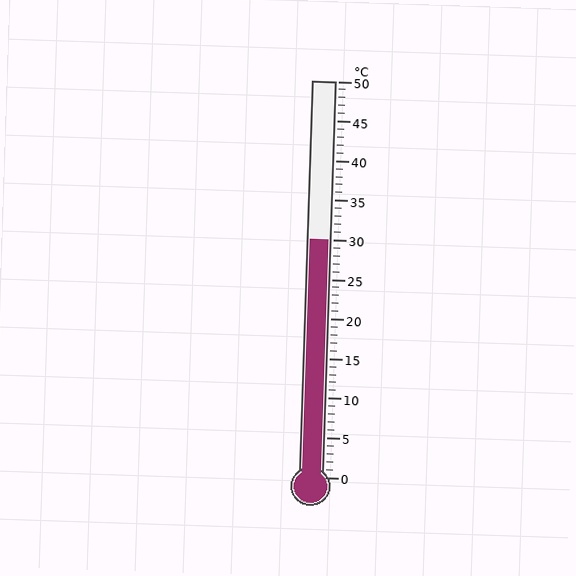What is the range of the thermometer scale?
The thermometer scale ranges from 0°C to 50°C.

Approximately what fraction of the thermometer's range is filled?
The thermometer is filled to approximately 60% of its range.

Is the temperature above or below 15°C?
The temperature is above 15°C.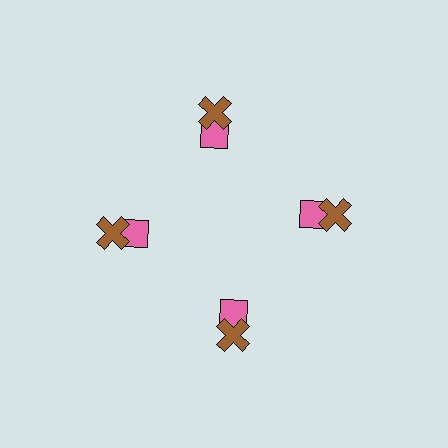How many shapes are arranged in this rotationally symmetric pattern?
There are 8 shapes, arranged in 4 groups of 2.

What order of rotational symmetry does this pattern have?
This pattern has 4-fold rotational symmetry.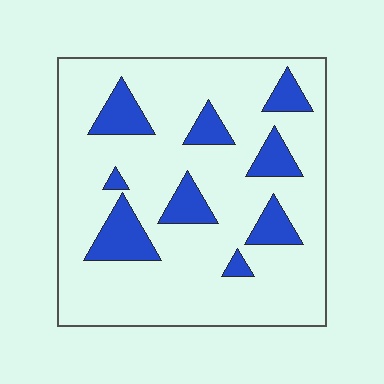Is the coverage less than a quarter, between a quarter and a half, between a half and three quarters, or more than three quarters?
Less than a quarter.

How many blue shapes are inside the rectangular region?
9.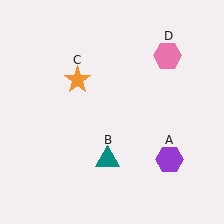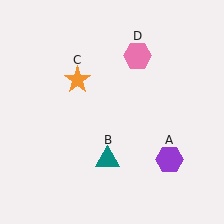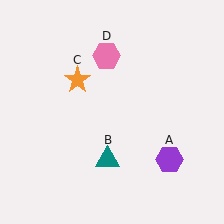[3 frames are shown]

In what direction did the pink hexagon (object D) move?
The pink hexagon (object D) moved left.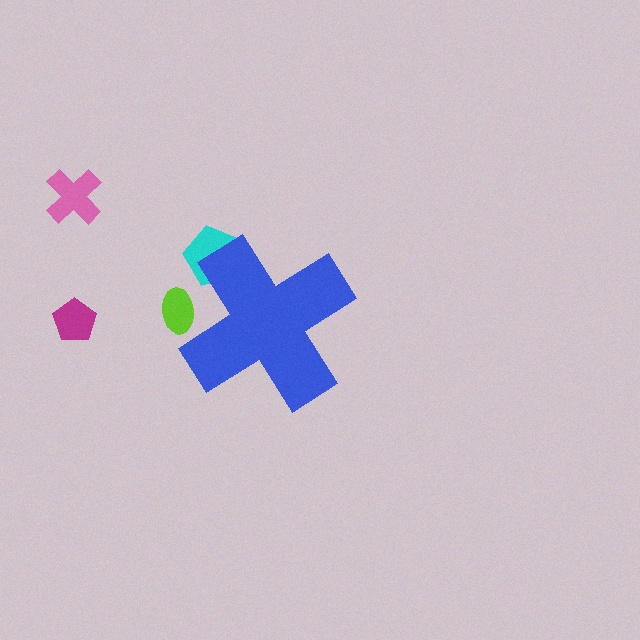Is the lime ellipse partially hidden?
Yes, the lime ellipse is partially hidden behind the blue cross.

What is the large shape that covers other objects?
A blue cross.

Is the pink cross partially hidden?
No, the pink cross is fully visible.